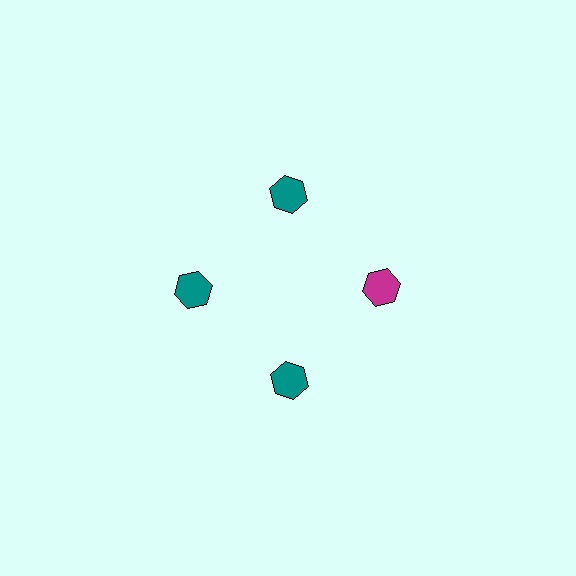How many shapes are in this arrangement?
There are 4 shapes arranged in a ring pattern.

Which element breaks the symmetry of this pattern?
The magenta hexagon at roughly the 3 o'clock position breaks the symmetry. All other shapes are teal hexagons.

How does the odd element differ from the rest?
It has a different color: magenta instead of teal.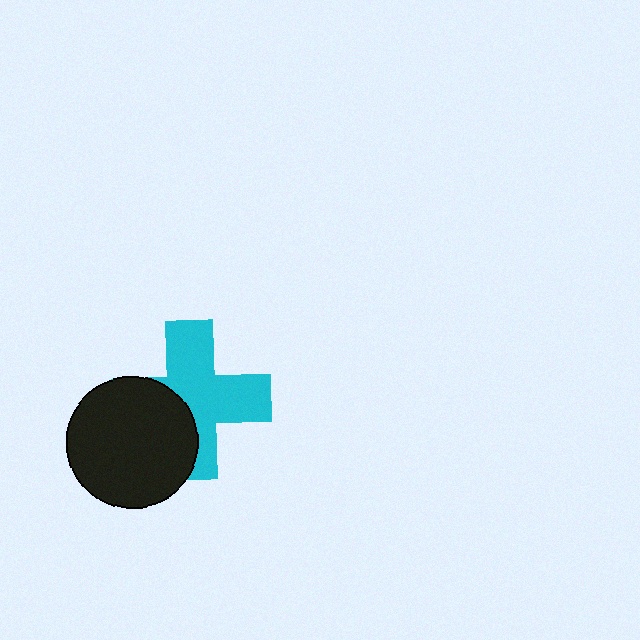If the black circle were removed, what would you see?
You would see the complete cyan cross.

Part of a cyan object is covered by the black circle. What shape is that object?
It is a cross.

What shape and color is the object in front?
The object in front is a black circle.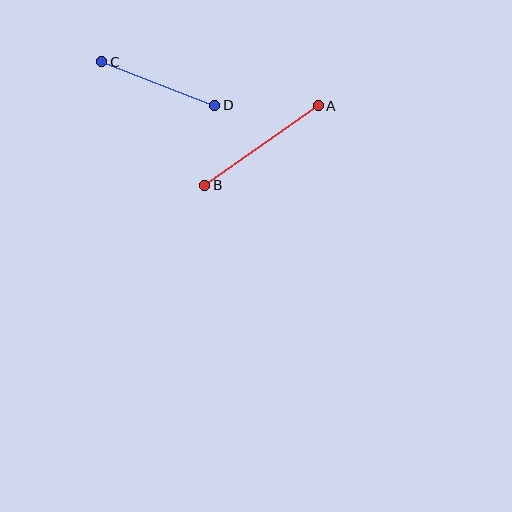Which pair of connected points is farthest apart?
Points A and B are farthest apart.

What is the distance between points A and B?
The distance is approximately 139 pixels.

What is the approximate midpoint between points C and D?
The midpoint is at approximately (158, 83) pixels.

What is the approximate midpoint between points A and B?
The midpoint is at approximately (261, 145) pixels.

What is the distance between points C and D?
The distance is approximately 121 pixels.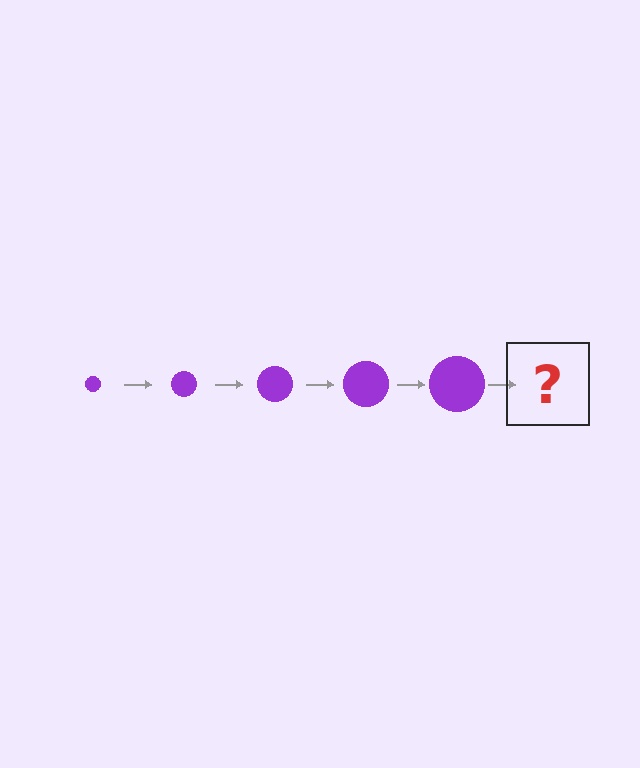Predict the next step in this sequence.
The next step is a purple circle, larger than the previous one.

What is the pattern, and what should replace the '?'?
The pattern is that the circle gets progressively larger each step. The '?' should be a purple circle, larger than the previous one.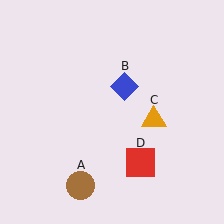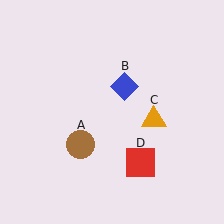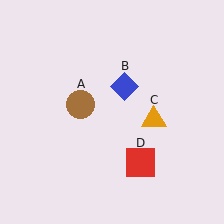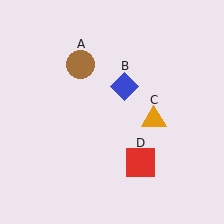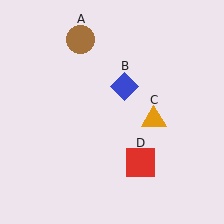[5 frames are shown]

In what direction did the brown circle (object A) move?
The brown circle (object A) moved up.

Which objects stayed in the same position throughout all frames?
Blue diamond (object B) and orange triangle (object C) and red square (object D) remained stationary.